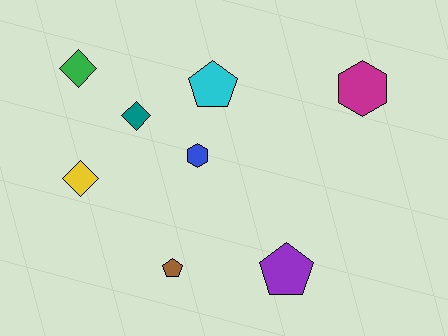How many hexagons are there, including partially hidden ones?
There are 2 hexagons.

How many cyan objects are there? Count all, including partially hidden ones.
There is 1 cyan object.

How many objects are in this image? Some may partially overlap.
There are 8 objects.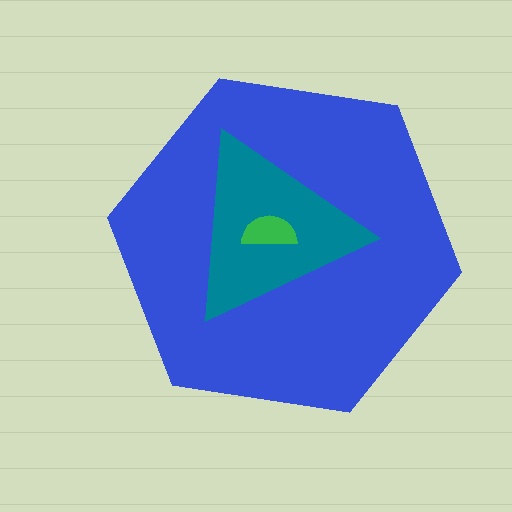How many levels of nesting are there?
3.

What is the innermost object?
The green semicircle.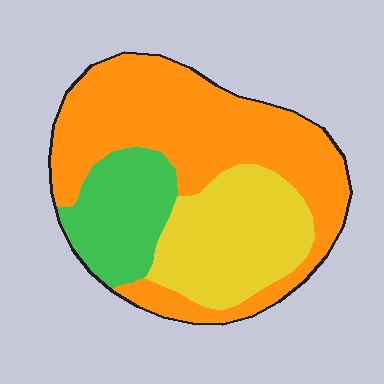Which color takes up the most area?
Orange, at roughly 55%.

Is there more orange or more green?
Orange.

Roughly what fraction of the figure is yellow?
Yellow takes up about one quarter (1/4) of the figure.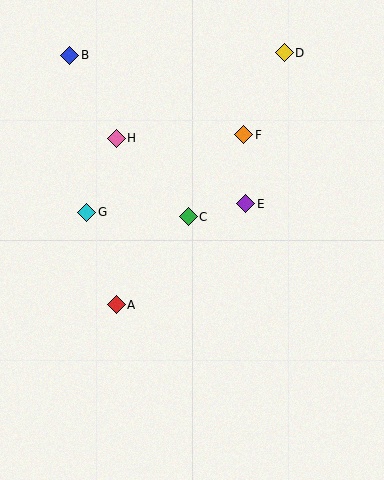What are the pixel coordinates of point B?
Point B is at (70, 55).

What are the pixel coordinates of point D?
Point D is at (284, 53).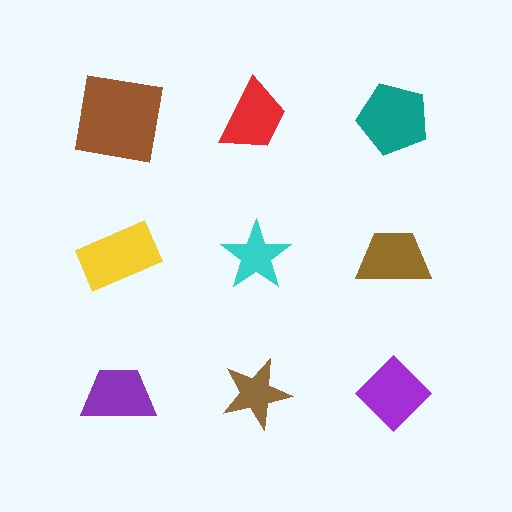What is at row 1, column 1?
A brown square.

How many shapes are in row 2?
3 shapes.